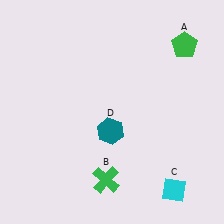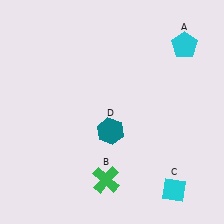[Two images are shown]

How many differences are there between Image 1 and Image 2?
There is 1 difference between the two images.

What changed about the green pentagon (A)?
In Image 1, A is green. In Image 2, it changed to cyan.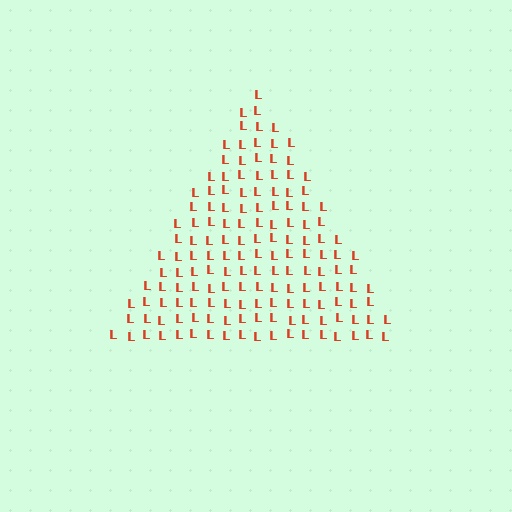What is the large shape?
The large shape is a triangle.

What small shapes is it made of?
It is made of small letter L's.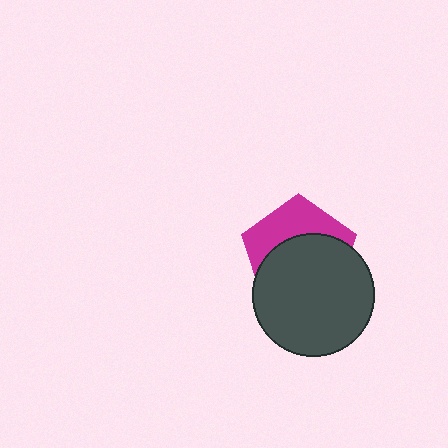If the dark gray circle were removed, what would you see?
You would see the complete magenta pentagon.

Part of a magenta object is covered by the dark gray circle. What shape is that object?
It is a pentagon.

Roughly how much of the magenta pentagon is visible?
A small part of it is visible (roughly 40%).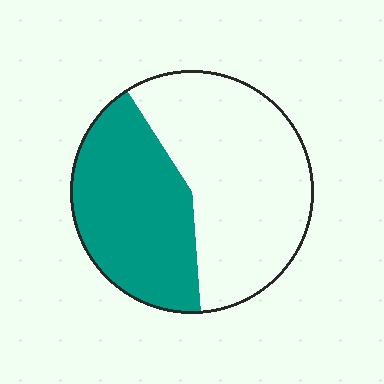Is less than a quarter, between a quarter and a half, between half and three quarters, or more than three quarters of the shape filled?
Between a quarter and a half.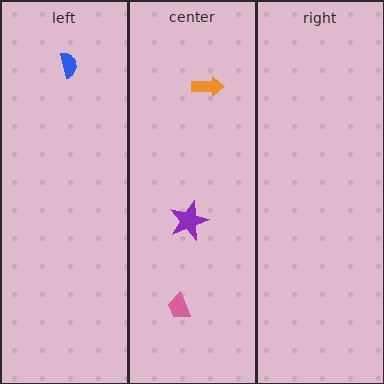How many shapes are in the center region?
3.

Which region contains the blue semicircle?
The left region.